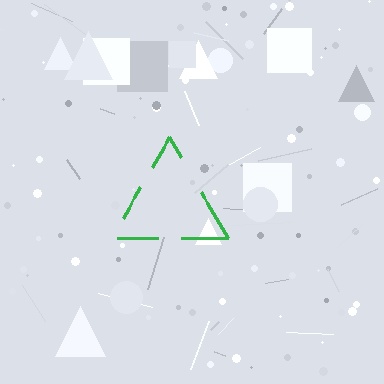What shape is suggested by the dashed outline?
The dashed outline suggests a triangle.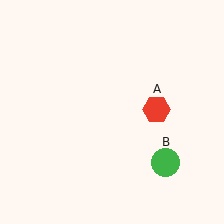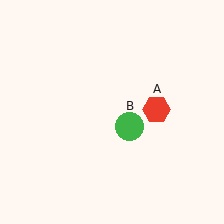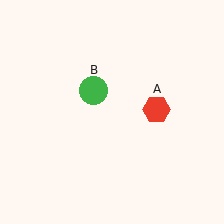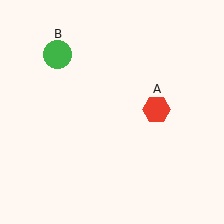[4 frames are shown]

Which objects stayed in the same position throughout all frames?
Red hexagon (object A) remained stationary.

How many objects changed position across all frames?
1 object changed position: green circle (object B).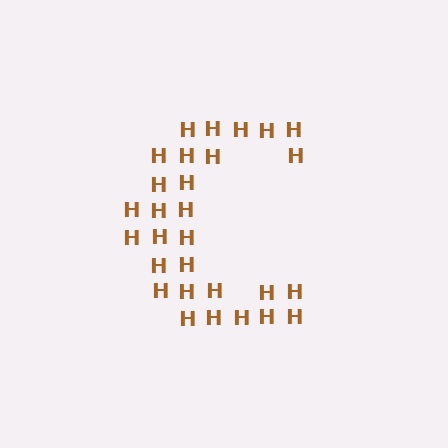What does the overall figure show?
The overall figure shows the letter C.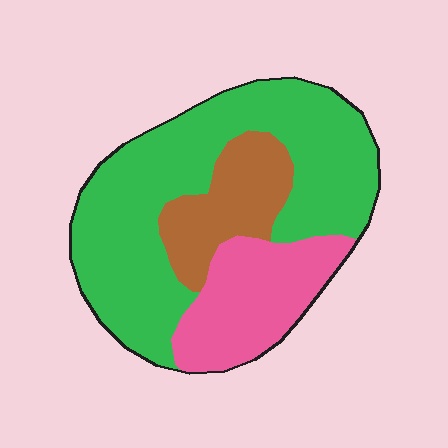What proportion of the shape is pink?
Pink takes up about one quarter (1/4) of the shape.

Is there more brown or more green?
Green.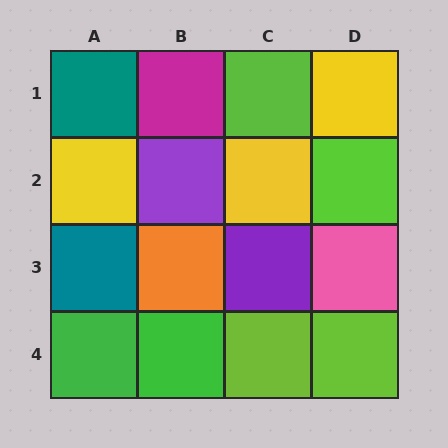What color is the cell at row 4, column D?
Lime.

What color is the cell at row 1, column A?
Teal.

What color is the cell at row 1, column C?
Lime.